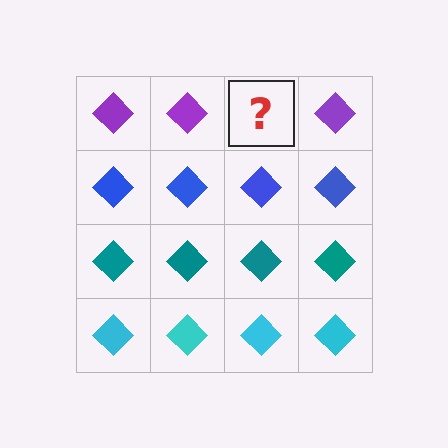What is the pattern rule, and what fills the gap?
The rule is that each row has a consistent color. The gap should be filled with a purple diamond.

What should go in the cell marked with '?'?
The missing cell should contain a purple diamond.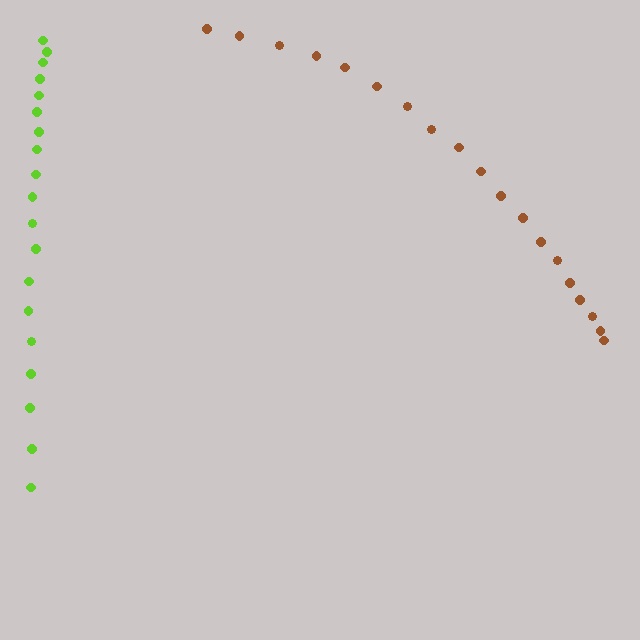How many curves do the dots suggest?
There are 2 distinct paths.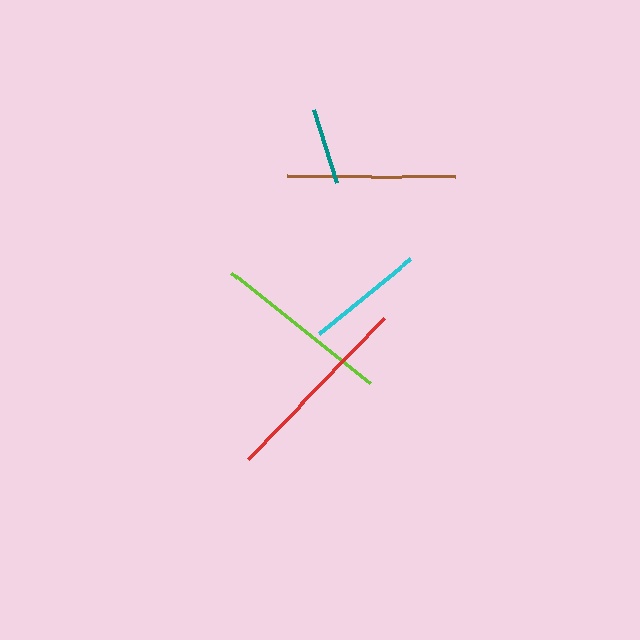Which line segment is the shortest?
The teal line is the shortest at approximately 76 pixels.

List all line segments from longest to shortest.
From longest to shortest: red, lime, brown, cyan, teal.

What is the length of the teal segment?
The teal segment is approximately 76 pixels long.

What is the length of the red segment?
The red segment is approximately 197 pixels long.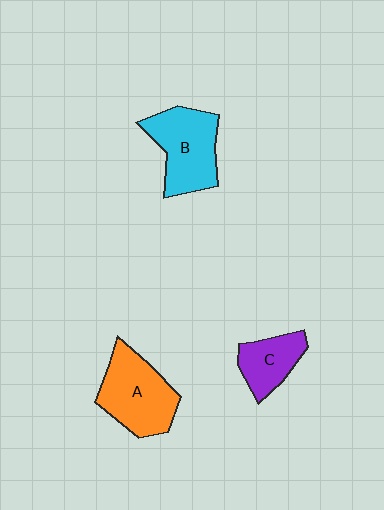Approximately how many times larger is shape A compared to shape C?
Approximately 1.7 times.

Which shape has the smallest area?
Shape C (purple).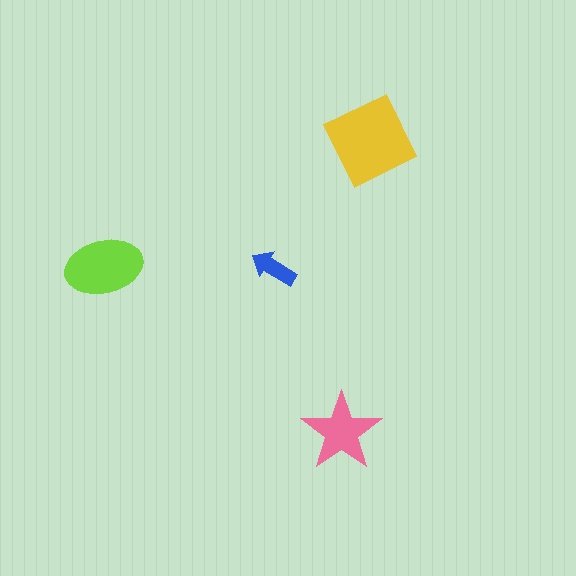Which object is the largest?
The yellow diamond.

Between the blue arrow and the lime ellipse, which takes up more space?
The lime ellipse.